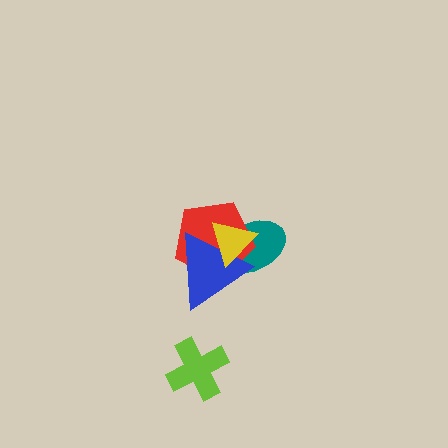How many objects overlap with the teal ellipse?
3 objects overlap with the teal ellipse.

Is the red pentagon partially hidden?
Yes, it is partially covered by another shape.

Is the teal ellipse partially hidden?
Yes, it is partially covered by another shape.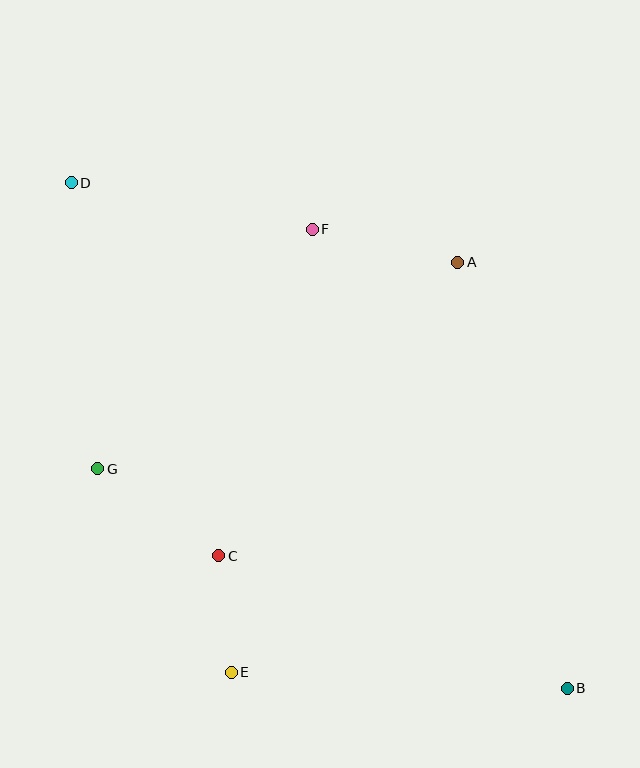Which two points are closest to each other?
Points C and E are closest to each other.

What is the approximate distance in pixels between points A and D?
The distance between A and D is approximately 395 pixels.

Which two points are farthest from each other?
Points B and D are farthest from each other.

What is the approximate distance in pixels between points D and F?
The distance between D and F is approximately 245 pixels.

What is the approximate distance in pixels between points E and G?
The distance between E and G is approximately 243 pixels.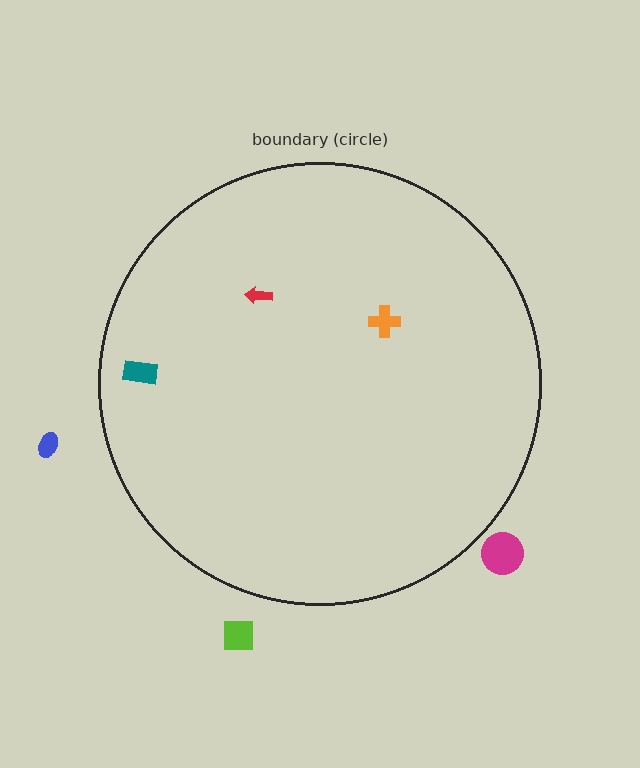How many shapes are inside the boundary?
3 inside, 3 outside.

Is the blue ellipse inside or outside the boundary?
Outside.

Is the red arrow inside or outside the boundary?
Inside.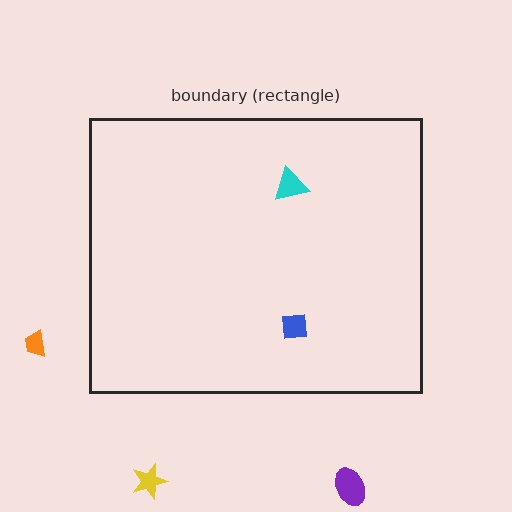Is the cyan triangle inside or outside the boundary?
Inside.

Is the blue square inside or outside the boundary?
Inside.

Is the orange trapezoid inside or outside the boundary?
Outside.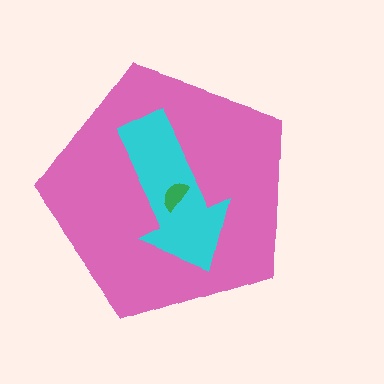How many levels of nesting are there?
3.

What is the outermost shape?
The pink pentagon.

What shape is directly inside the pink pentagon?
The cyan arrow.